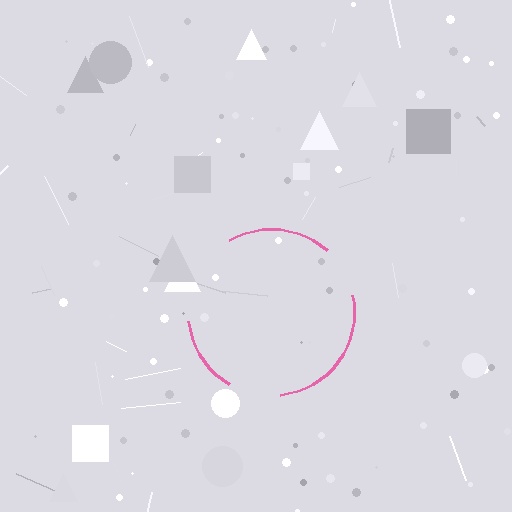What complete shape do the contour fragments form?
The contour fragments form a circle.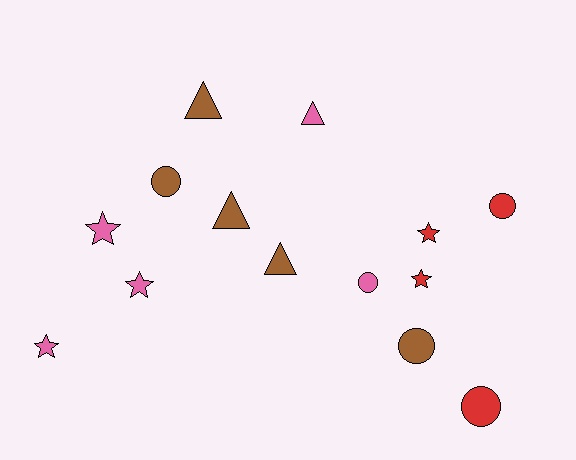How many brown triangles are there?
There are 3 brown triangles.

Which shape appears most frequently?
Star, with 5 objects.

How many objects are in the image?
There are 14 objects.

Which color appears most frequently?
Brown, with 5 objects.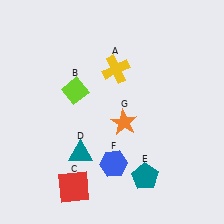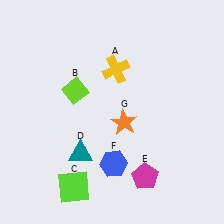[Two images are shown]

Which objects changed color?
C changed from red to lime. E changed from teal to magenta.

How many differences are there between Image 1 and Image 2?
There are 2 differences between the two images.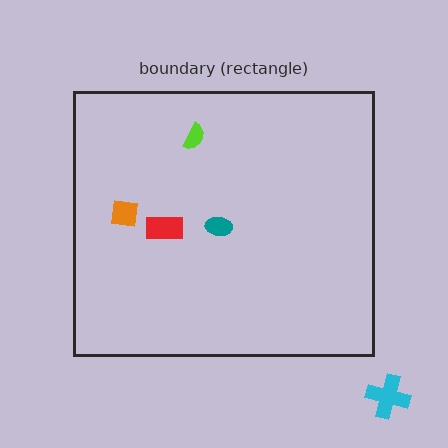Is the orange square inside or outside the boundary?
Inside.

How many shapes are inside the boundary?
4 inside, 1 outside.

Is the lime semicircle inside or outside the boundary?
Inside.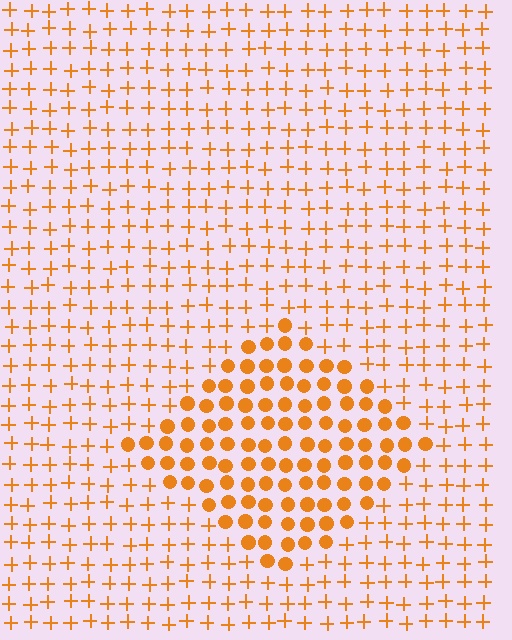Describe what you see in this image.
The image is filled with small orange elements arranged in a uniform grid. A diamond-shaped region contains circles, while the surrounding area contains plus signs. The boundary is defined purely by the change in element shape.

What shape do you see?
I see a diamond.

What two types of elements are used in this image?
The image uses circles inside the diamond region and plus signs outside it.